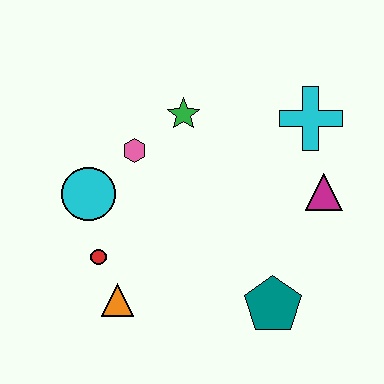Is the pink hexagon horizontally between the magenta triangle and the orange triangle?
Yes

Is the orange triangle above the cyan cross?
No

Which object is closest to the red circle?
The orange triangle is closest to the red circle.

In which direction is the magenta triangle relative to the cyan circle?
The magenta triangle is to the right of the cyan circle.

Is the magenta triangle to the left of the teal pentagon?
No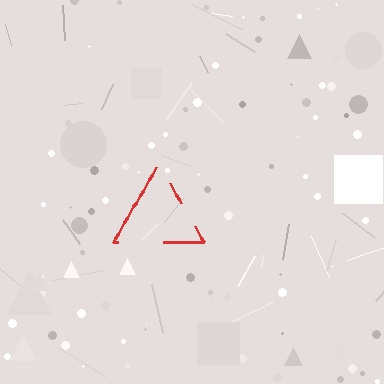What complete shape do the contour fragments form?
The contour fragments form a triangle.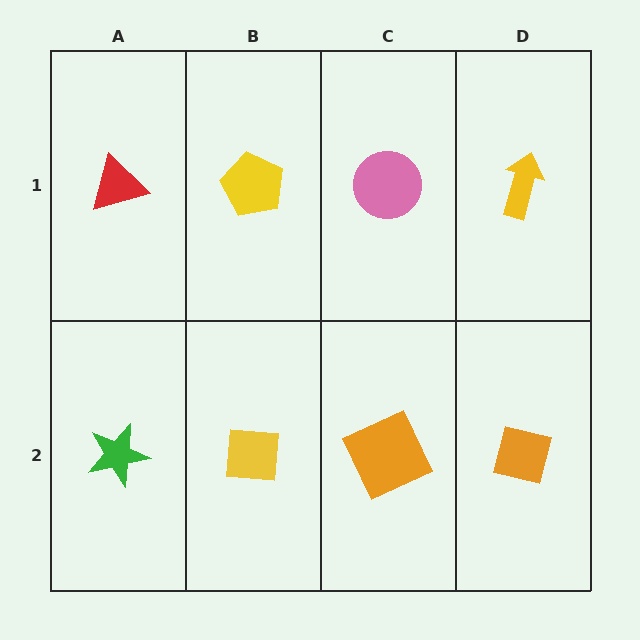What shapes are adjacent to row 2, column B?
A yellow pentagon (row 1, column B), a green star (row 2, column A), an orange square (row 2, column C).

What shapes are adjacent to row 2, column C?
A pink circle (row 1, column C), a yellow square (row 2, column B), an orange square (row 2, column D).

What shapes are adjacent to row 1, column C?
An orange square (row 2, column C), a yellow pentagon (row 1, column B), a yellow arrow (row 1, column D).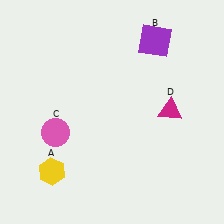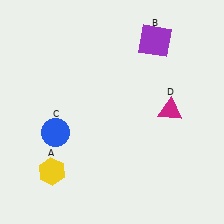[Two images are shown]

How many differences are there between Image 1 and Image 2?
There is 1 difference between the two images.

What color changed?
The circle (C) changed from pink in Image 1 to blue in Image 2.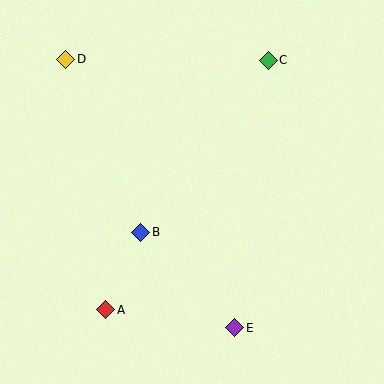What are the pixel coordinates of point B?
Point B is at (141, 232).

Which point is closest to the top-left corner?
Point D is closest to the top-left corner.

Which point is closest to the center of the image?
Point B at (141, 232) is closest to the center.